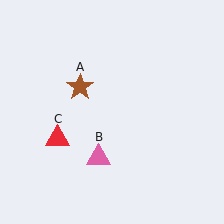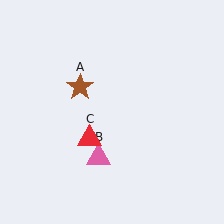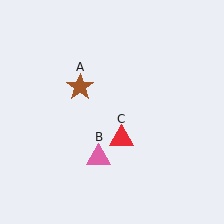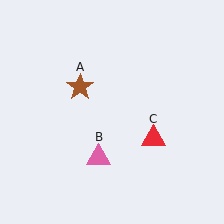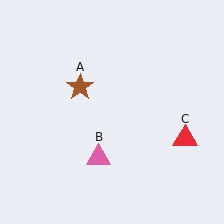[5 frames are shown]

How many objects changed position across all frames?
1 object changed position: red triangle (object C).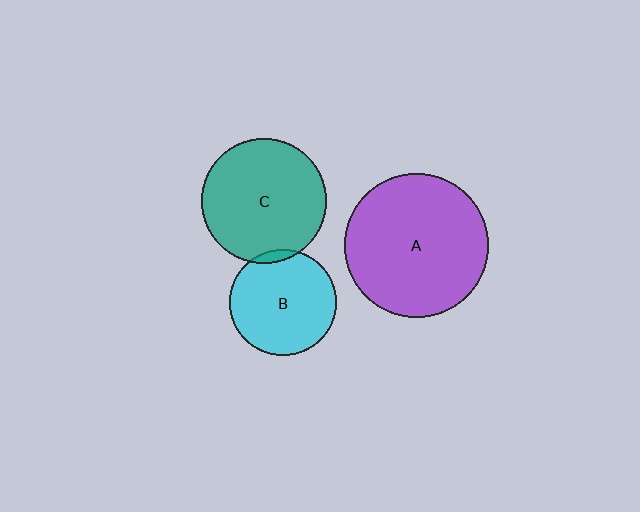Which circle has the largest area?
Circle A (purple).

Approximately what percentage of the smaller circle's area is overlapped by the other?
Approximately 5%.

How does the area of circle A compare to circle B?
Approximately 1.8 times.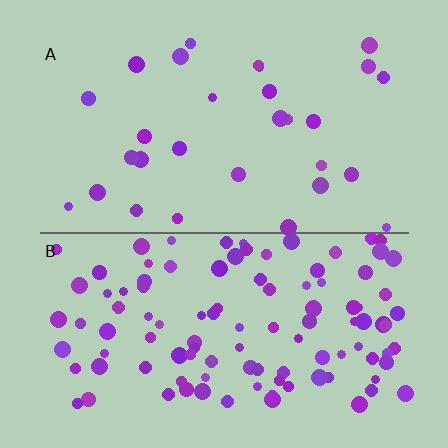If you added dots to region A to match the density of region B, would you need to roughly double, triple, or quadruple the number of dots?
Approximately quadruple.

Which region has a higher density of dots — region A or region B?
B (the bottom).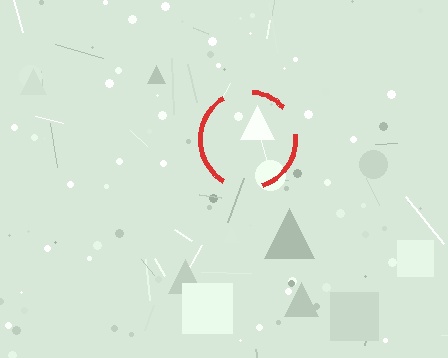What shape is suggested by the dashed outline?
The dashed outline suggests a circle.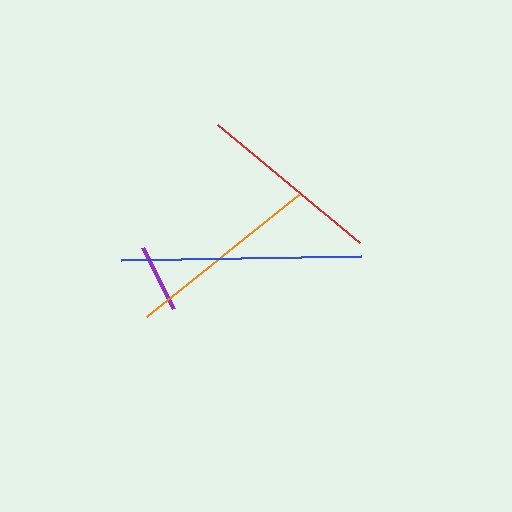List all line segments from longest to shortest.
From longest to shortest: blue, orange, red, purple.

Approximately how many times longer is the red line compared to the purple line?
The red line is approximately 2.7 times the length of the purple line.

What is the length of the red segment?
The red segment is approximately 184 pixels long.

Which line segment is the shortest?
The purple line is the shortest at approximately 69 pixels.